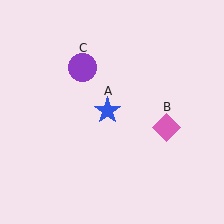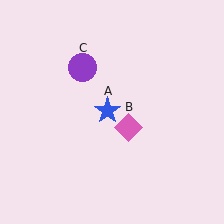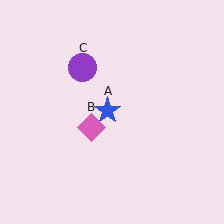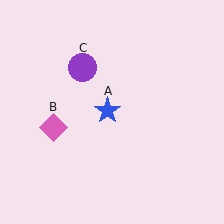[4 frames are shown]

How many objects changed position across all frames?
1 object changed position: pink diamond (object B).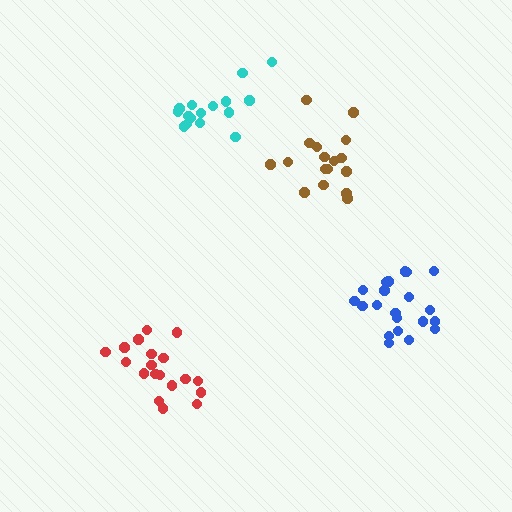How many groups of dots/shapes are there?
There are 4 groups.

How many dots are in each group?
Group 1: 16 dots, Group 2: 19 dots, Group 3: 21 dots, Group 4: 17 dots (73 total).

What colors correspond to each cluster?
The clusters are colored: cyan, red, blue, brown.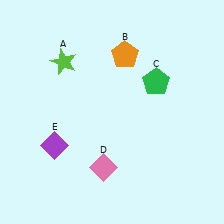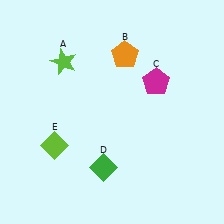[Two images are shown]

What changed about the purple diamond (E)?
In Image 1, E is purple. In Image 2, it changed to lime.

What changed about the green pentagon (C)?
In Image 1, C is green. In Image 2, it changed to magenta.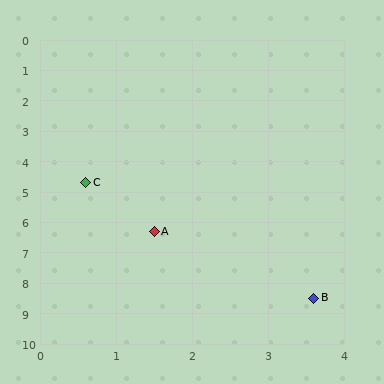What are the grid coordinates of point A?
Point A is at approximately (1.5, 6.3).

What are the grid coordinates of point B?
Point B is at approximately (3.6, 8.5).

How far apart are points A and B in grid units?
Points A and B are about 3.0 grid units apart.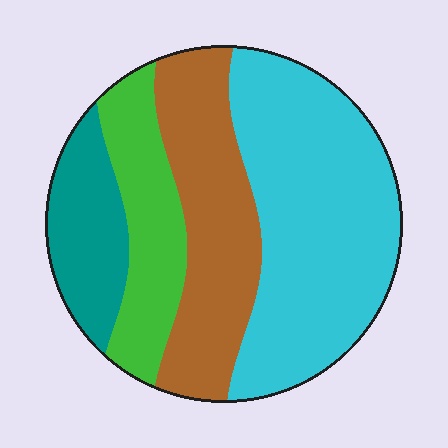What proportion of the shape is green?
Green covers around 15% of the shape.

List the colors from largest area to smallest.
From largest to smallest: cyan, brown, green, teal.